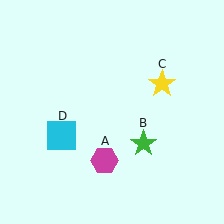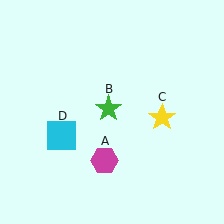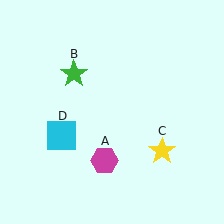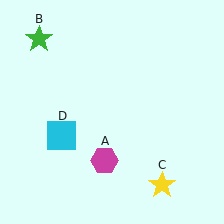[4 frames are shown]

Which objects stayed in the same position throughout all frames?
Magenta hexagon (object A) and cyan square (object D) remained stationary.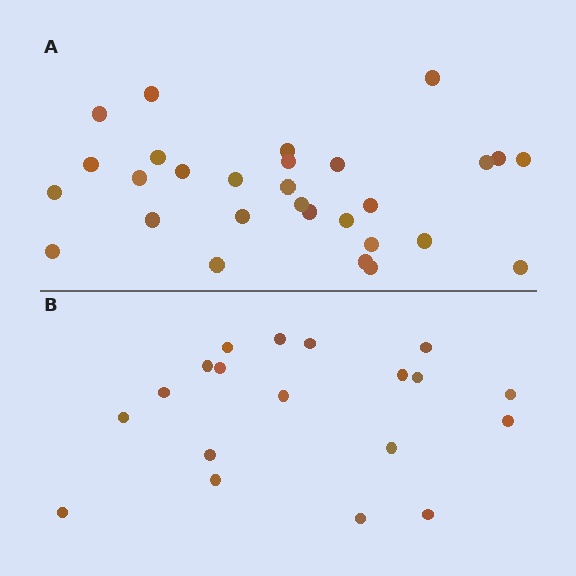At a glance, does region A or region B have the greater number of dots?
Region A (the top region) has more dots.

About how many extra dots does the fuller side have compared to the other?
Region A has roughly 10 or so more dots than region B.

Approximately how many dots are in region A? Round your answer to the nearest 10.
About 30 dots. (The exact count is 29, which rounds to 30.)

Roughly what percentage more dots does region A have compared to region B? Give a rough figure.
About 55% more.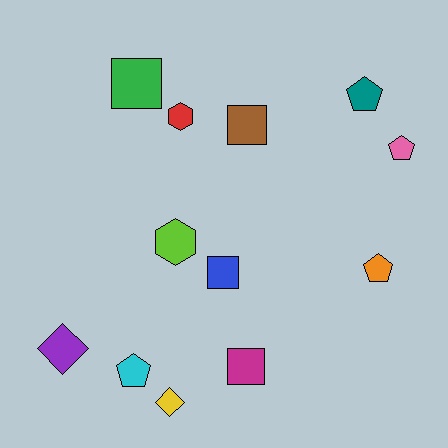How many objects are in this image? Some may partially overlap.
There are 12 objects.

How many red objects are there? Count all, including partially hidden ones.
There is 1 red object.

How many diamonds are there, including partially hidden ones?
There are 2 diamonds.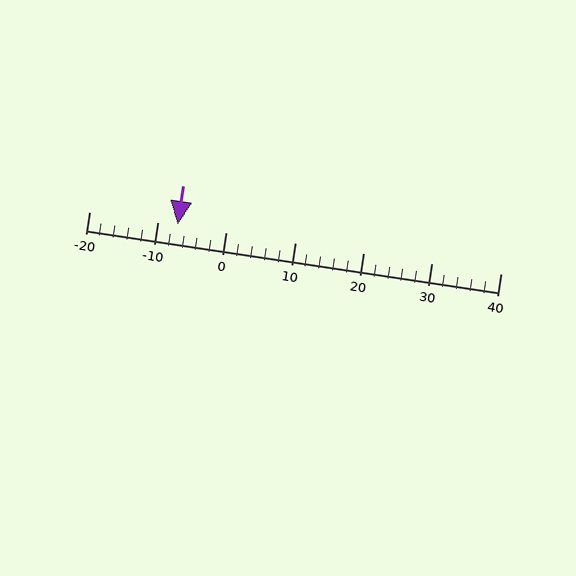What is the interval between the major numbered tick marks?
The major tick marks are spaced 10 units apart.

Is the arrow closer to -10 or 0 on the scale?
The arrow is closer to -10.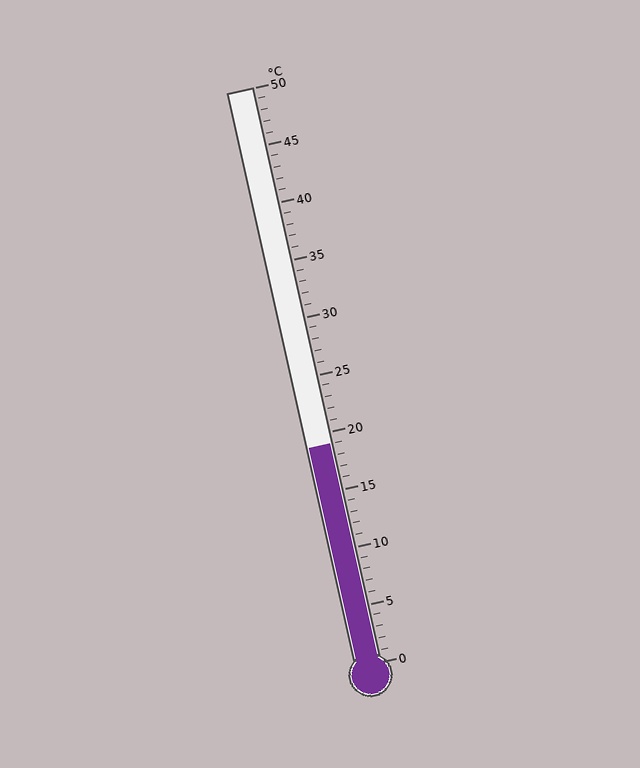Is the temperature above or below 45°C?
The temperature is below 45°C.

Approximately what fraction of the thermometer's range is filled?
The thermometer is filled to approximately 40% of its range.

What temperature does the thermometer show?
The thermometer shows approximately 19°C.